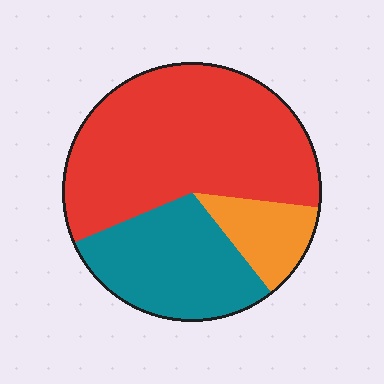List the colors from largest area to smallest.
From largest to smallest: red, teal, orange.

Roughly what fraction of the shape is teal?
Teal covers roughly 30% of the shape.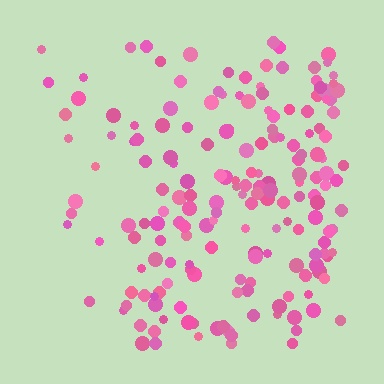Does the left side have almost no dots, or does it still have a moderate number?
Still a moderate number, just noticeably fewer than the right.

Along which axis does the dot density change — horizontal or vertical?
Horizontal.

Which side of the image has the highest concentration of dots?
The right.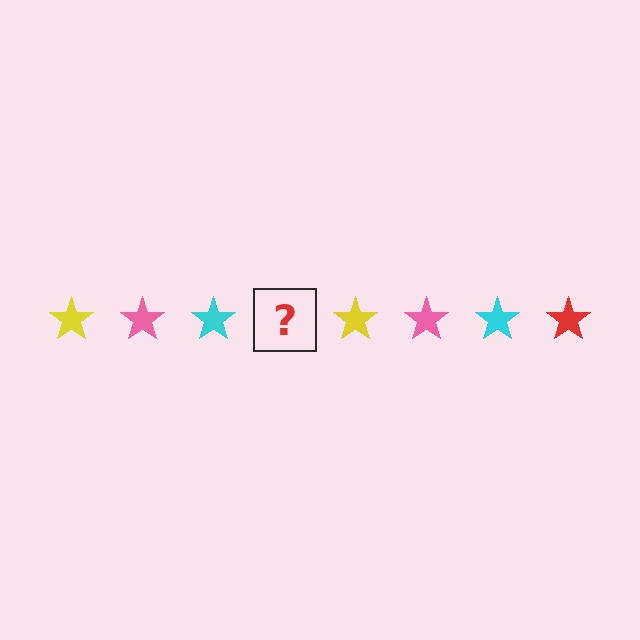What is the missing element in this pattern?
The missing element is a red star.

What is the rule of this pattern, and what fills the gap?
The rule is that the pattern cycles through yellow, pink, cyan, red stars. The gap should be filled with a red star.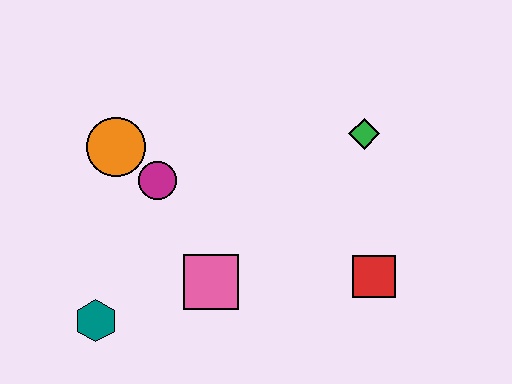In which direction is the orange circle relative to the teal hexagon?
The orange circle is above the teal hexagon.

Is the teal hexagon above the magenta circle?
No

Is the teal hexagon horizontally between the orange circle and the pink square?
No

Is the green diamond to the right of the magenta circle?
Yes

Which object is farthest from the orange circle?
The red square is farthest from the orange circle.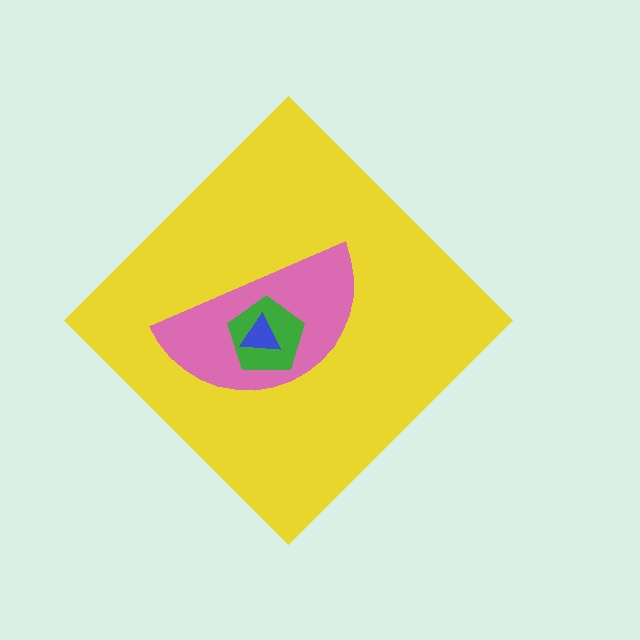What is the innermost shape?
The blue triangle.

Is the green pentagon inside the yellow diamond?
Yes.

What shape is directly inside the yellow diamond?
The pink semicircle.